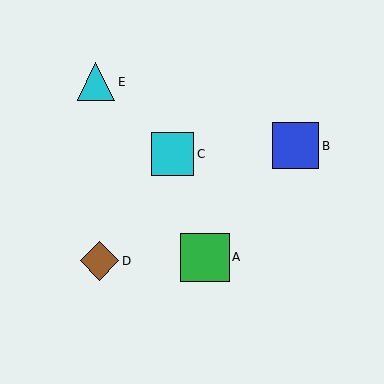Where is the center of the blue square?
The center of the blue square is at (296, 146).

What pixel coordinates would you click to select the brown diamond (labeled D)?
Click at (100, 261) to select the brown diamond D.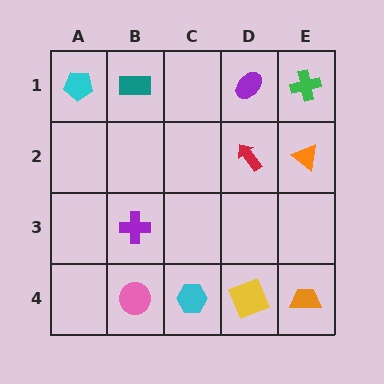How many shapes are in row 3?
1 shape.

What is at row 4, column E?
An orange trapezoid.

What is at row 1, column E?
A green cross.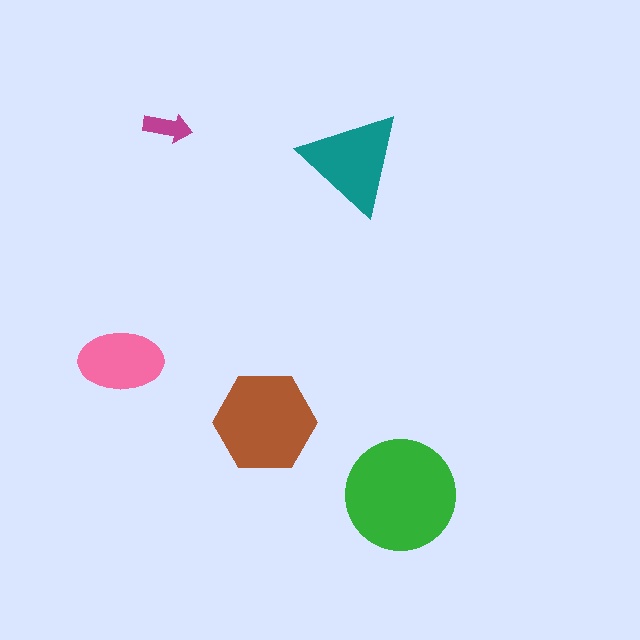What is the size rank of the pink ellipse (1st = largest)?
4th.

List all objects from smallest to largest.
The magenta arrow, the pink ellipse, the teal triangle, the brown hexagon, the green circle.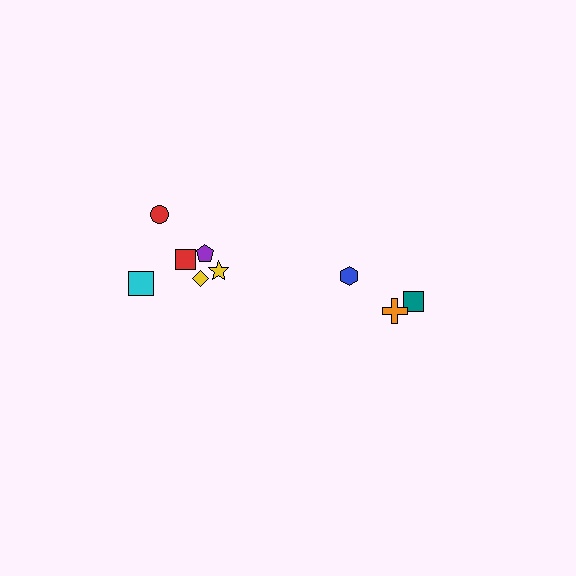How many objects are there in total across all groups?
There are 9 objects.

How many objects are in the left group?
There are 6 objects.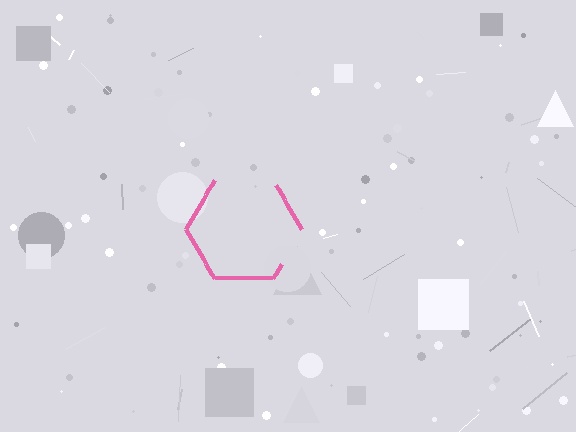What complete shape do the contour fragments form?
The contour fragments form a hexagon.